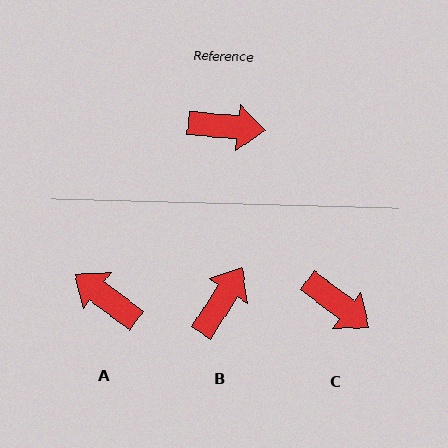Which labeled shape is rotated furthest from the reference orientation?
A, about 148 degrees away.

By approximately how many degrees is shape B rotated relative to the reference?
Approximately 63 degrees counter-clockwise.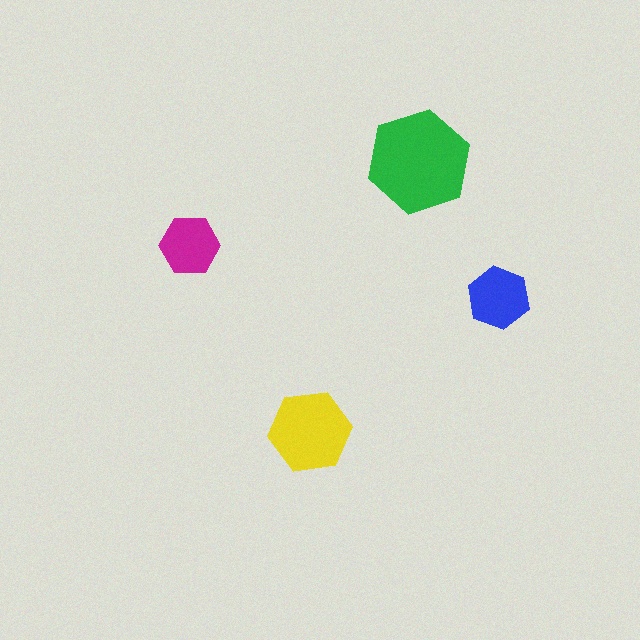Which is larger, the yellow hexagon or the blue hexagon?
The yellow one.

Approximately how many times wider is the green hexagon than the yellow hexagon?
About 1.5 times wider.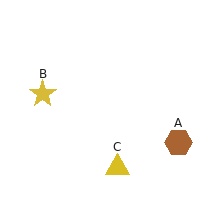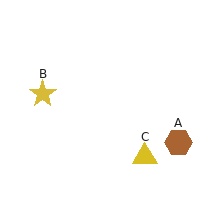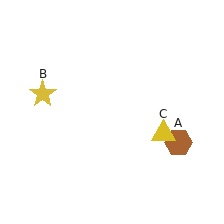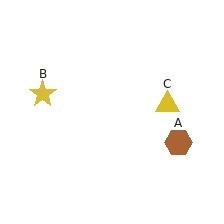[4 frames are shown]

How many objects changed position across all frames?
1 object changed position: yellow triangle (object C).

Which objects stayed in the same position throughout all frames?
Brown hexagon (object A) and yellow star (object B) remained stationary.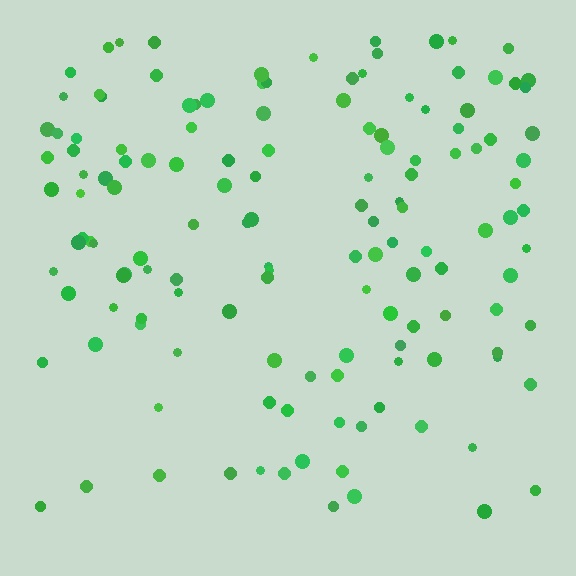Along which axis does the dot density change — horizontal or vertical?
Vertical.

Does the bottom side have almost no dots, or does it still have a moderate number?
Still a moderate number, just noticeably fewer than the top.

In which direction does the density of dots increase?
From bottom to top, with the top side densest.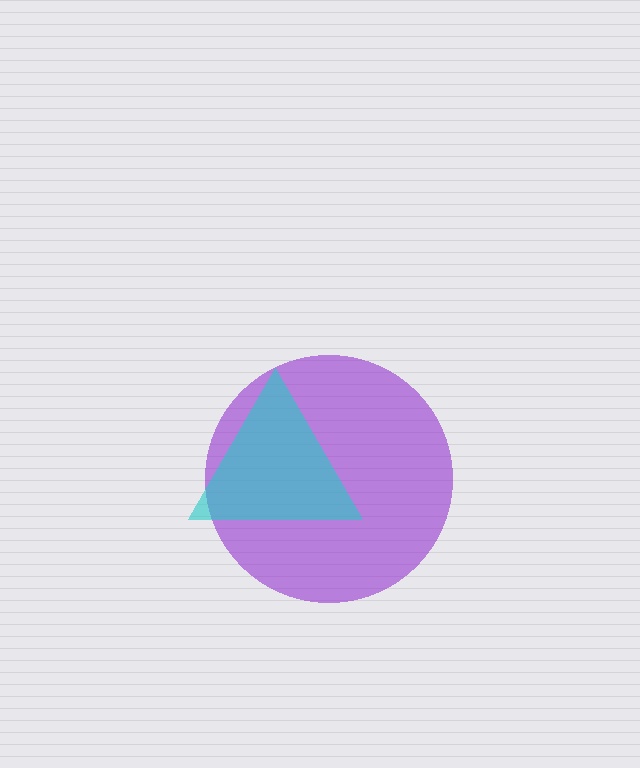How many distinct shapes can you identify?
There are 2 distinct shapes: a purple circle, a cyan triangle.